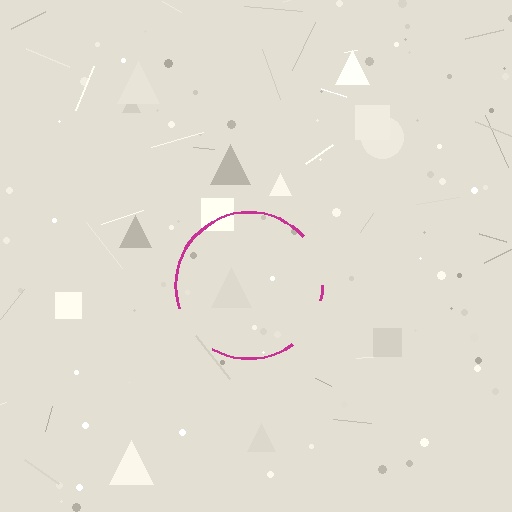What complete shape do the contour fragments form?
The contour fragments form a circle.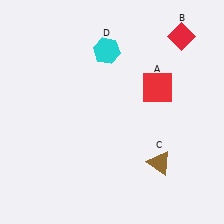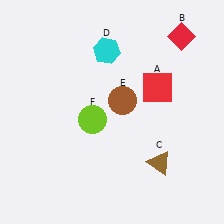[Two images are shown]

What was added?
A brown circle (E), a lime circle (F) were added in Image 2.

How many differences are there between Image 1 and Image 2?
There are 2 differences between the two images.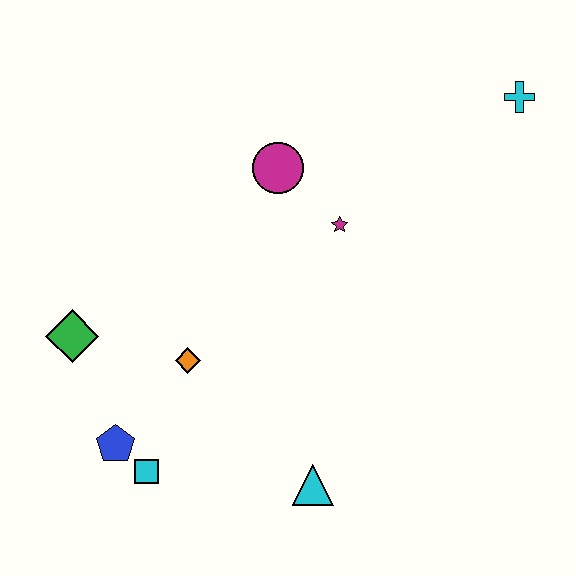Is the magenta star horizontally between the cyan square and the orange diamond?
No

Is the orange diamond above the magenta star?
No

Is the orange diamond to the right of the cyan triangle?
No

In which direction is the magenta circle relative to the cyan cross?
The magenta circle is to the left of the cyan cross.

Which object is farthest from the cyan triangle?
The cyan cross is farthest from the cyan triangle.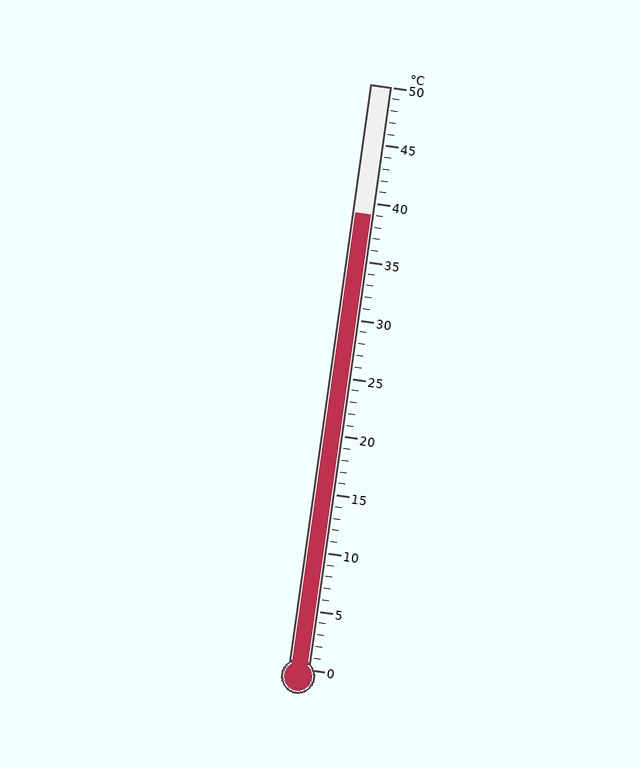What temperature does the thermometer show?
The thermometer shows approximately 39°C.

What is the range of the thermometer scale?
The thermometer scale ranges from 0°C to 50°C.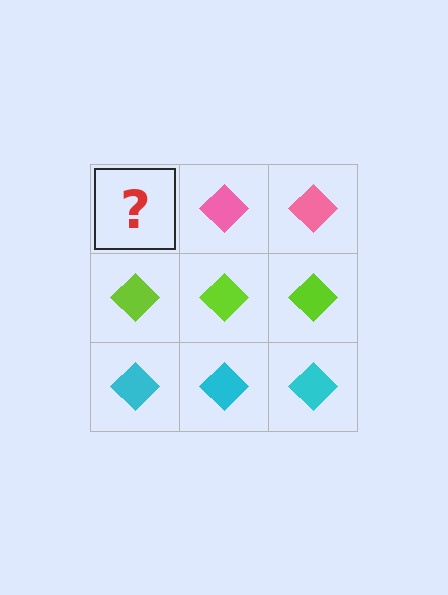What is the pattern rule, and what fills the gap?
The rule is that each row has a consistent color. The gap should be filled with a pink diamond.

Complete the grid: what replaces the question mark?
The question mark should be replaced with a pink diamond.